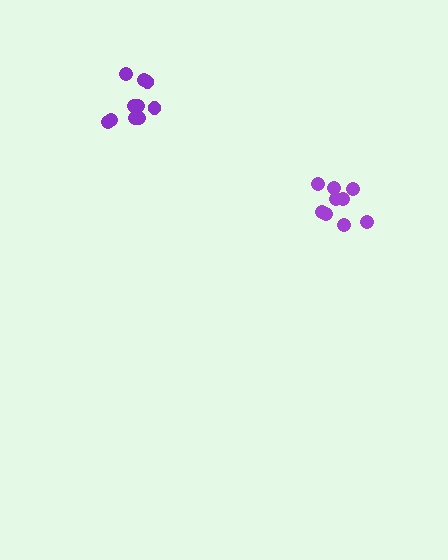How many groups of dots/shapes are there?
There are 2 groups.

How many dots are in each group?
Group 1: 9 dots, Group 2: 10 dots (19 total).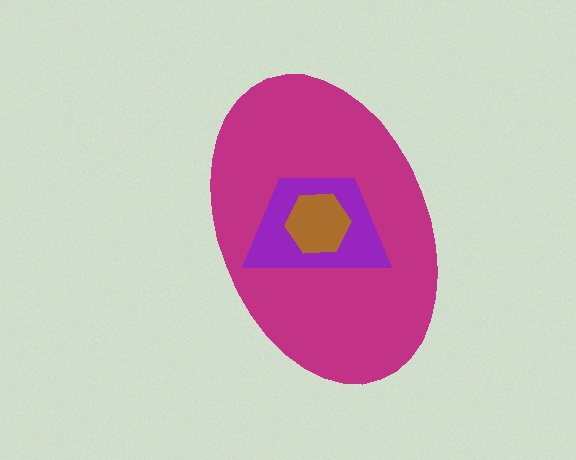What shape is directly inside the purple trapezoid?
The brown hexagon.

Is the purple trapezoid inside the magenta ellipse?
Yes.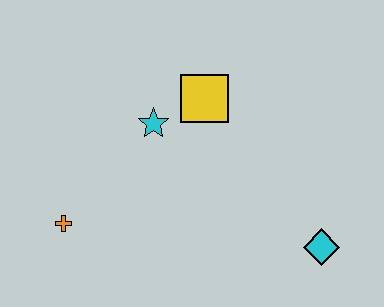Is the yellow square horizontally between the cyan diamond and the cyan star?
Yes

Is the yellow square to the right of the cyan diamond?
No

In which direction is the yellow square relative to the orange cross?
The yellow square is to the right of the orange cross.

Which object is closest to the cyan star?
The yellow square is closest to the cyan star.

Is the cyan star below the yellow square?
Yes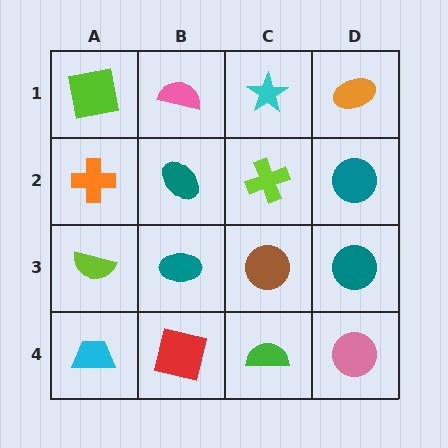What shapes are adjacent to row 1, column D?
A teal circle (row 2, column D), a cyan star (row 1, column C).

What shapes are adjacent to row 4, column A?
A lime semicircle (row 3, column A), a red square (row 4, column B).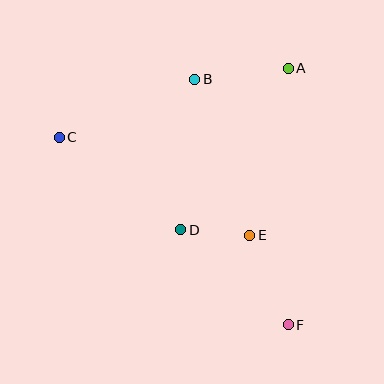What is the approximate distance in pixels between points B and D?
The distance between B and D is approximately 151 pixels.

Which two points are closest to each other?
Points D and E are closest to each other.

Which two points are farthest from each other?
Points C and F are farthest from each other.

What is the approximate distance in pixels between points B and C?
The distance between B and C is approximately 147 pixels.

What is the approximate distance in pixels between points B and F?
The distance between B and F is approximately 263 pixels.